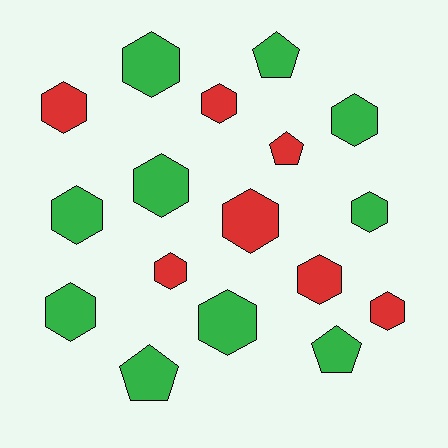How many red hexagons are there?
There are 6 red hexagons.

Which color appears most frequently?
Green, with 10 objects.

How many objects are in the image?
There are 17 objects.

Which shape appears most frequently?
Hexagon, with 13 objects.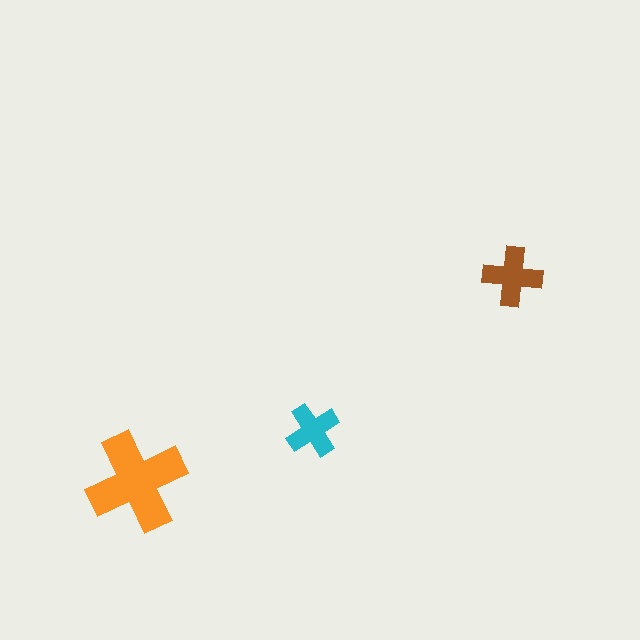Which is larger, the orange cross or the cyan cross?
The orange one.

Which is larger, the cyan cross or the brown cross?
The brown one.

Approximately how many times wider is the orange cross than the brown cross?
About 1.5 times wider.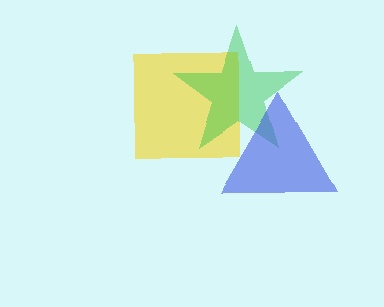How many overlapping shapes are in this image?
There are 3 overlapping shapes in the image.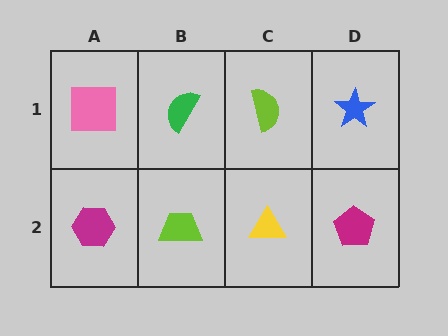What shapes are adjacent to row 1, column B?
A lime trapezoid (row 2, column B), a pink square (row 1, column A), a lime semicircle (row 1, column C).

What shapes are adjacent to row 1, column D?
A magenta pentagon (row 2, column D), a lime semicircle (row 1, column C).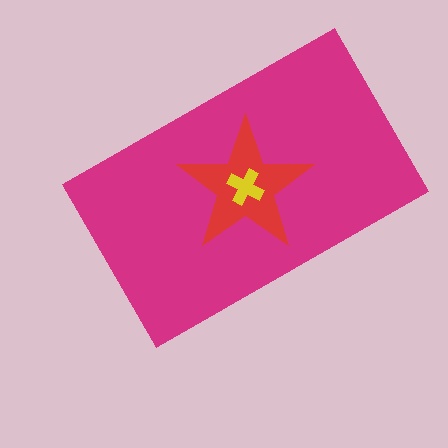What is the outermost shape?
The magenta rectangle.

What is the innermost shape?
The yellow cross.